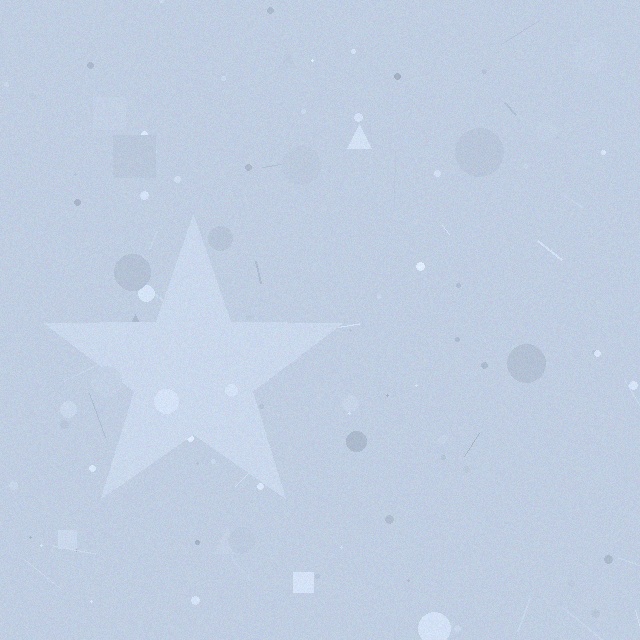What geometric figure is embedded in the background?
A star is embedded in the background.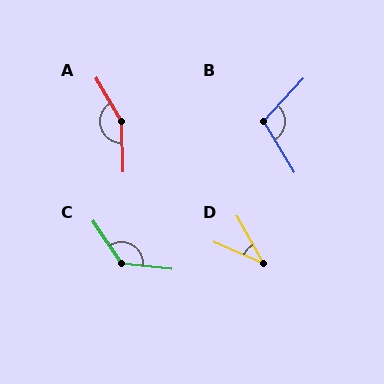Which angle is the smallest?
D, at approximately 37 degrees.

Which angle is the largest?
A, at approximately 152 degrees.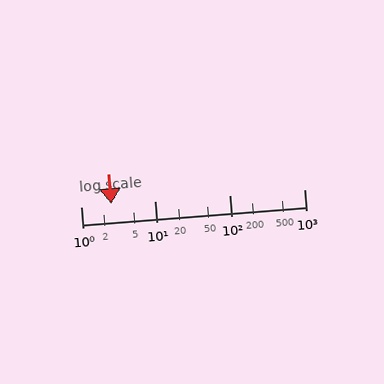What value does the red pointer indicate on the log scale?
The pointer indicates approximately 2.6.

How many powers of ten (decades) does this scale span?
The scale spans 3 decades, from 1 to 1000.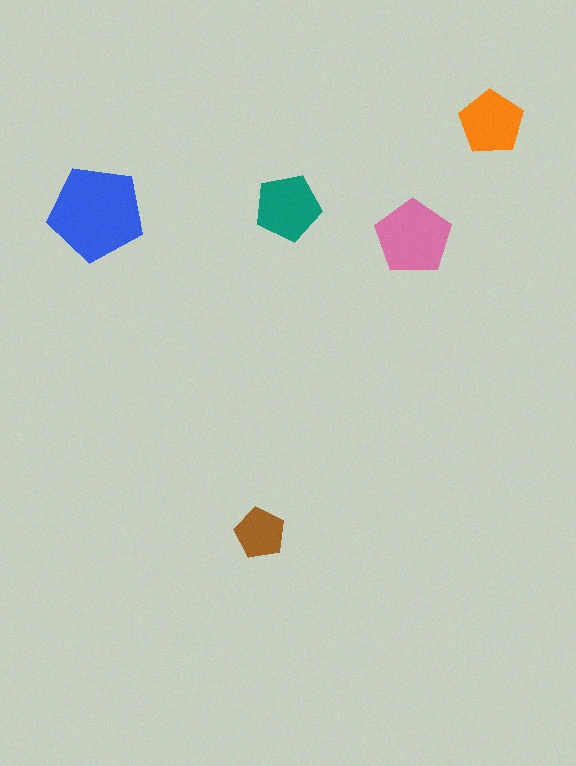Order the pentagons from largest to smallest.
the blue one, the pink one, the teal one, the orange one, the brown one.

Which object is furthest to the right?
The orange pentagon is rightmost.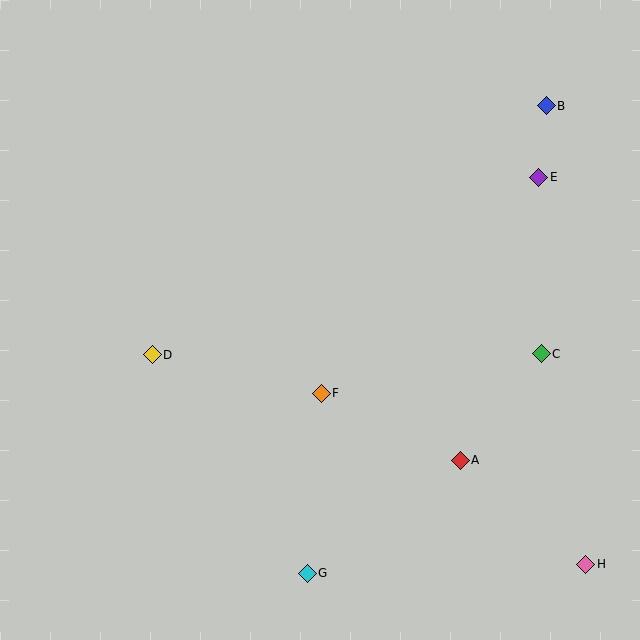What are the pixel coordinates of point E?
Point E is at (539, 177).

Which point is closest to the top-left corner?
Point D is closest to the top-left corner.